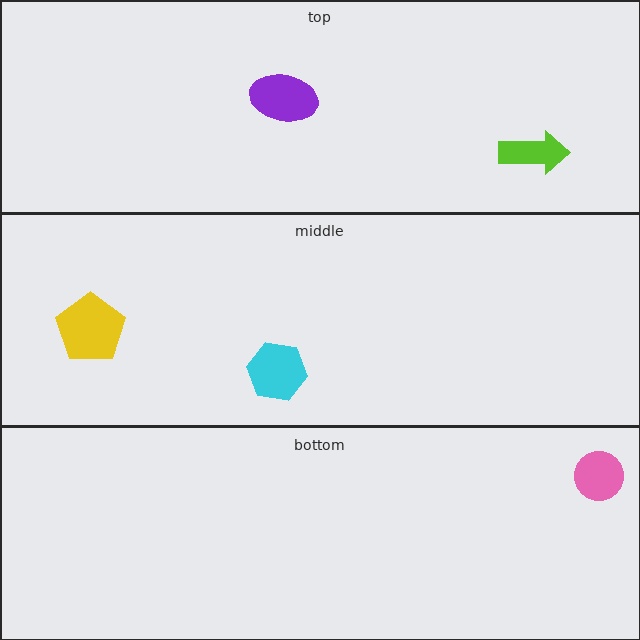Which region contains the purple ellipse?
The top region.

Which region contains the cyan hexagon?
The middle region.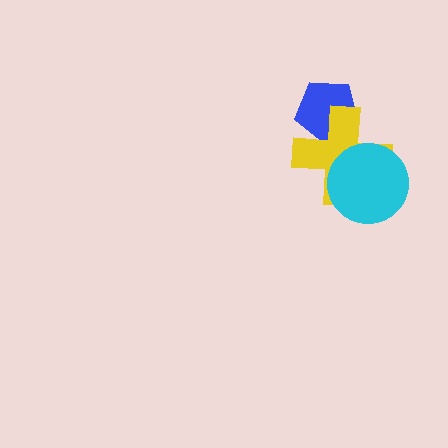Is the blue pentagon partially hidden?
Yes, it is partially covered by another shape.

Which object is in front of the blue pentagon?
The yellow cross is in front of the blue pentagon.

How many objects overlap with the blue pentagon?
1 object overlaps with the blue pentagon.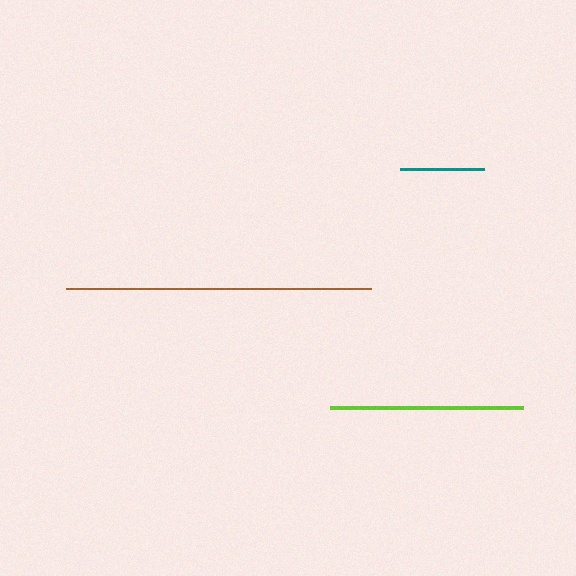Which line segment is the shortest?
The teal line is the shortest at approximately 84 pixels.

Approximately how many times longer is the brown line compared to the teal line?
The brown line is approximately 3.6 times the length of the teal line.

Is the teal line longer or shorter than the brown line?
The brown line is longer than the teal line.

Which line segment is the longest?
The brown line is the longest at approximately 304 pixels.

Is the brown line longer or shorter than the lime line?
The brown line is longer than the lime line.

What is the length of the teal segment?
The teal segment is approximately 84 pixels long.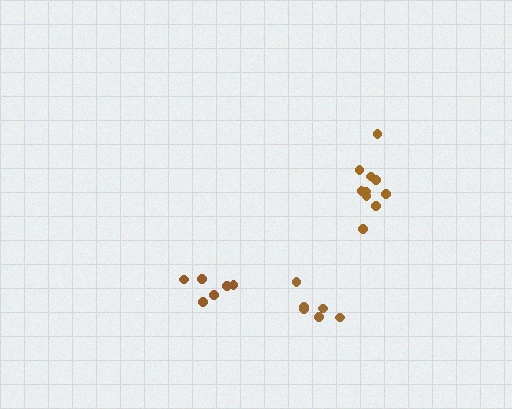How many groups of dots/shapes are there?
There are 3 groups.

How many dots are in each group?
Group 1: 6 dots, Group 2: 10 dots, Group 3: 6 dots (22 total).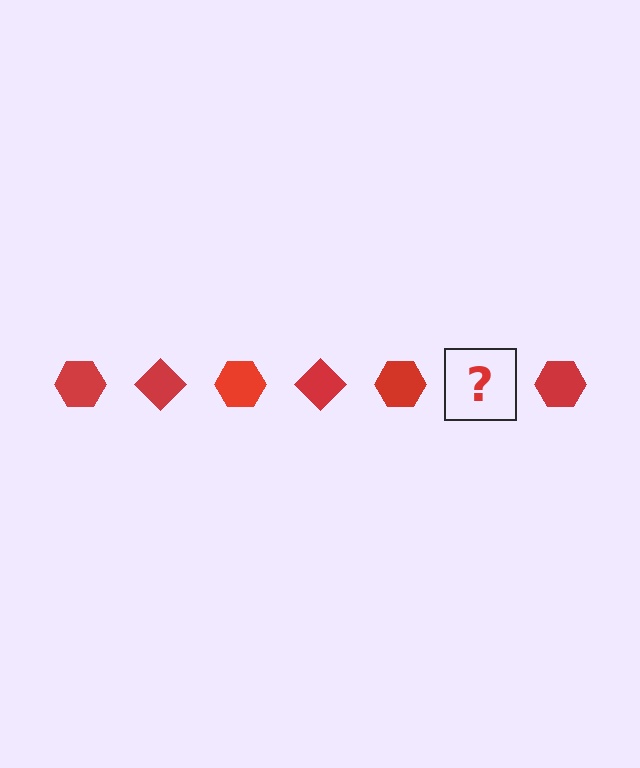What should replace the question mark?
The question mark should be replaced with a red diamond.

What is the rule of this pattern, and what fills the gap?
The rule is that the pattern cycles through hexagon, diamond shapes in red. The gap should be filled with a red diamond.